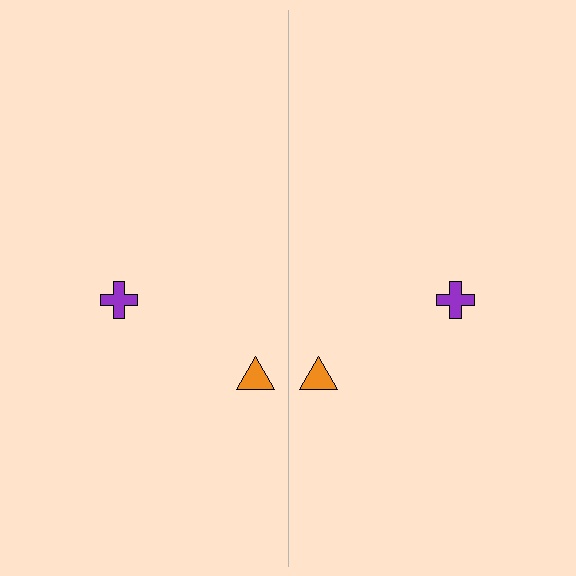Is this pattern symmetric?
Yes, this pattern has bilateral (reflection) symmetry.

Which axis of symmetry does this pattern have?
The pattern has a vertical axis of symmetry running through the center of the image.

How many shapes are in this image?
There are 4 shapes in this image.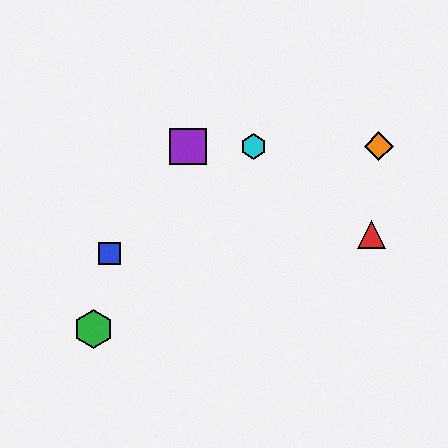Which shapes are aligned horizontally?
The yellow hexagon, the purple square, the orange diamond, the cyan hexagon are aligned horizontally.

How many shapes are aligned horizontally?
4 shapes (the yellow hexagon, the purple square, the orange diamond, the cyan hexagon) are aligned horizontally.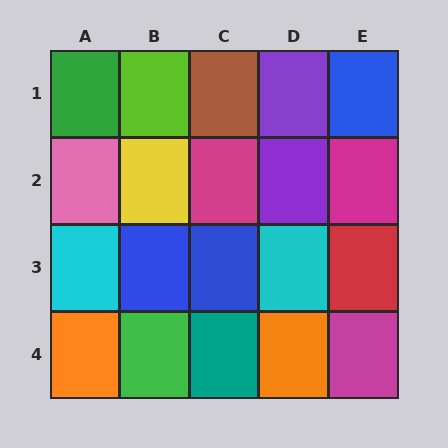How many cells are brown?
1 cell is brown.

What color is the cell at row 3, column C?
Blue.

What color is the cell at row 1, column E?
Blue.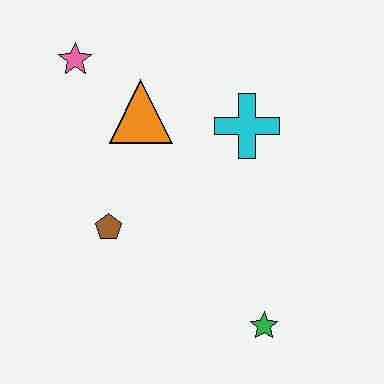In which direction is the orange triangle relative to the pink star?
The orange triangle is to the right of the pink star.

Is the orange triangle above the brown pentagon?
Yes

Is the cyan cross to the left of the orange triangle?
No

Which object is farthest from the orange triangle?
The green star is farthest from the orange triangle.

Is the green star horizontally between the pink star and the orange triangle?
No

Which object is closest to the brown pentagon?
The orange triangle is closest to the brown pentagon.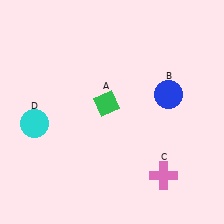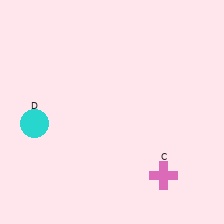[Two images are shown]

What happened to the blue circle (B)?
The blue circle (B) was removed in Image 2. It was in the top-right area of Image 1.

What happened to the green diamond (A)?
The green diamond (A) was removed in Image 2. It was in the top-left area of Image 1.